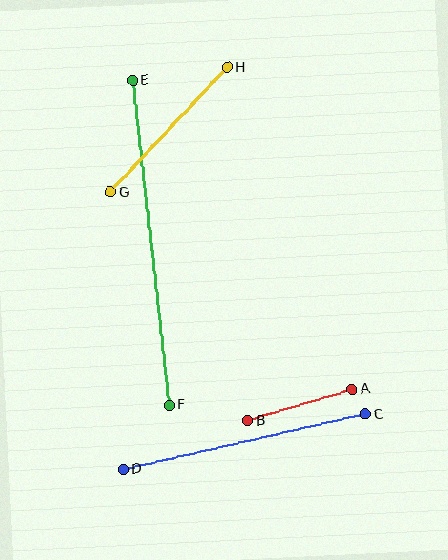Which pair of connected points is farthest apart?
Points E and F are farthest apart.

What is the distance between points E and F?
The distance is approximately 327 pixels.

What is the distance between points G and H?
The distance is approximately 171 pixels.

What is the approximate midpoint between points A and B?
The midpoint is at approximately (300, 405) pixels.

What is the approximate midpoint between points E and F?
The midpoint is at approximately (151, 243) pixels.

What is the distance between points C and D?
The distance is approximately 248 pixels.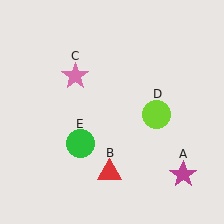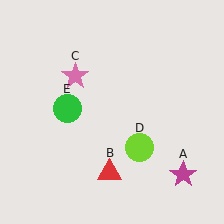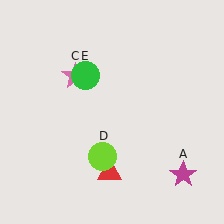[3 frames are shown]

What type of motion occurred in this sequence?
The lime circle (object D), green circle (object E) rotated clockwise around the center of the scene.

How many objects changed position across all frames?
2 objects changed position: lime circle (object D), green circle (object E).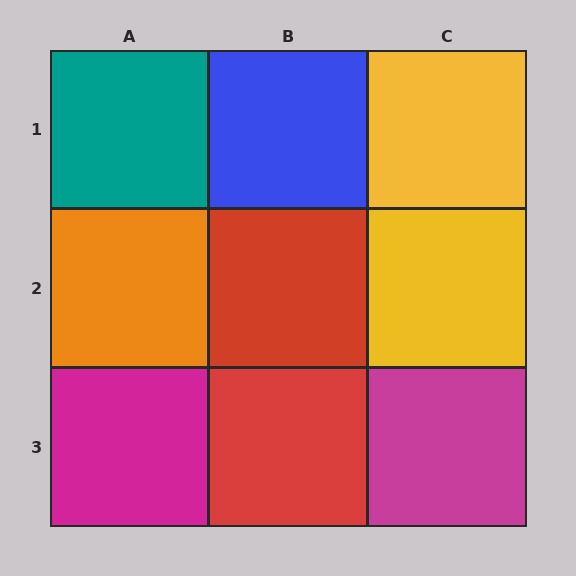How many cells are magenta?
2 cells are magenta.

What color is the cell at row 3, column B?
Red.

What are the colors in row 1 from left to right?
Teal, blue, yellow.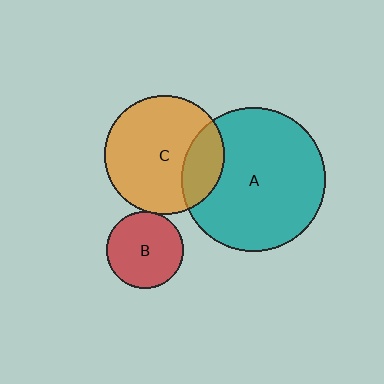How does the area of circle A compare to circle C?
Approximately 1.5 times.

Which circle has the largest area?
Circle A (teal).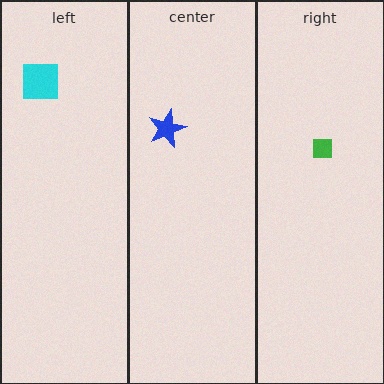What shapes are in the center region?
The blue star.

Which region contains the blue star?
The center region.